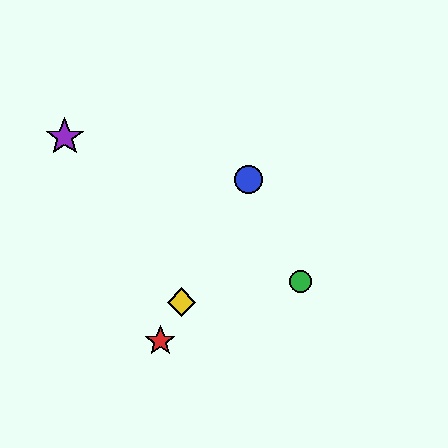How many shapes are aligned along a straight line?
3 shapes (the red star, the blue circle, the yellow diamond) are aligned along a straight line.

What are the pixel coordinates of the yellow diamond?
The yellow diamond is at (182, 302).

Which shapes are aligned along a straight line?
The red star, the blue circle, the yellow diamond are aligned along a straight line.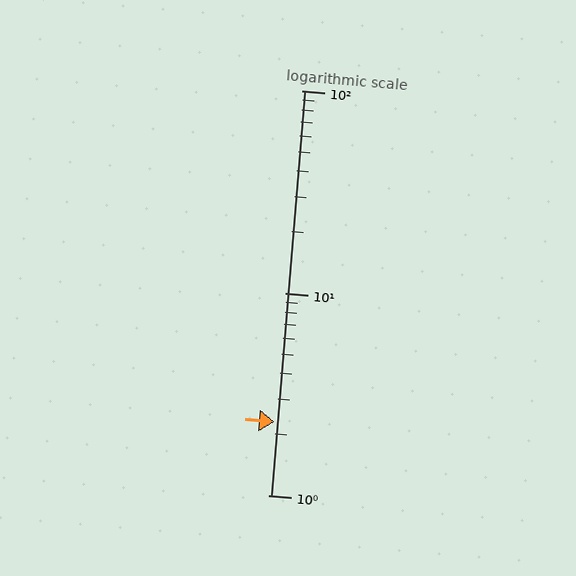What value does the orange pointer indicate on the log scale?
The pointer indicates approximately 2.3.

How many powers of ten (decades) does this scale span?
The scale spans 2 decades, from 1 to 100.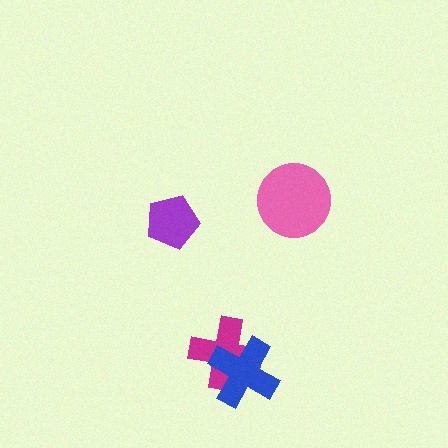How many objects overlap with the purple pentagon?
0 objects overlap with the purple pentagon.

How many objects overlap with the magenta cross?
1 object overlaps with the magenta cross.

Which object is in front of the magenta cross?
The blue cross is in front of the magenta cross.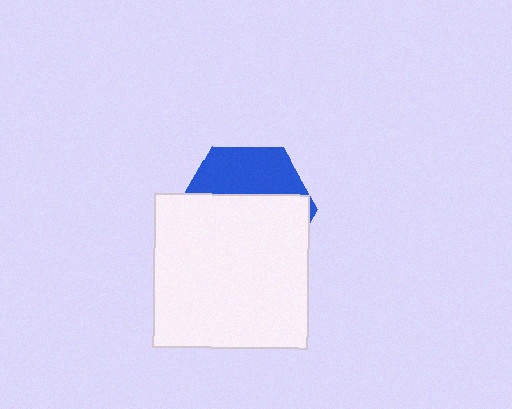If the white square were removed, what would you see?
You would see the complete blue hexagon.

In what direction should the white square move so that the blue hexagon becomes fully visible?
The white square should move down. That is the shortest direction to clear the overlap and leave the blue hexagon fully visible.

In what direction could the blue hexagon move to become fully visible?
The blue hexagon could move up. That would shift it out from behind the white square entirely.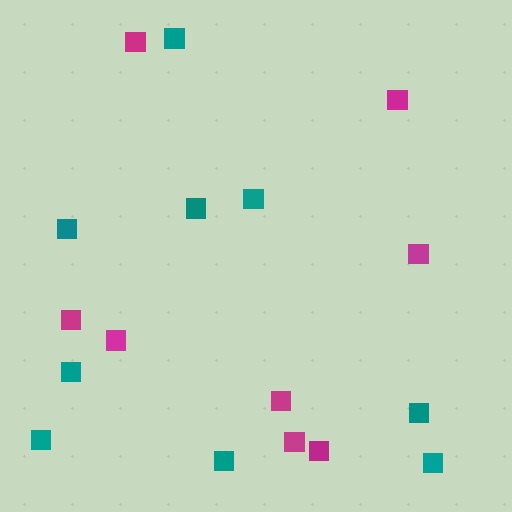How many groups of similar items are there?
There are 2 groups: one group of magenta squares (8) and one group of teal squares (9).